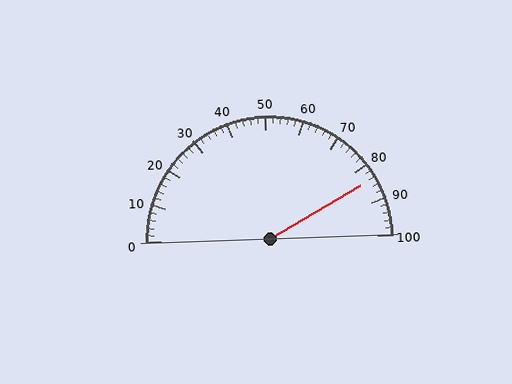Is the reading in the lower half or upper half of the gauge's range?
The reading is in the upper half of the range (0 to 100).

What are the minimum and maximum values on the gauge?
The gauge ranges from 0 to 100.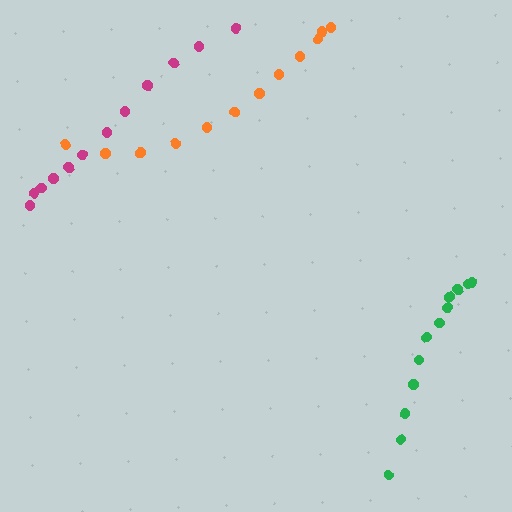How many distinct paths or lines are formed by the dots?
There are 3 distinct paths.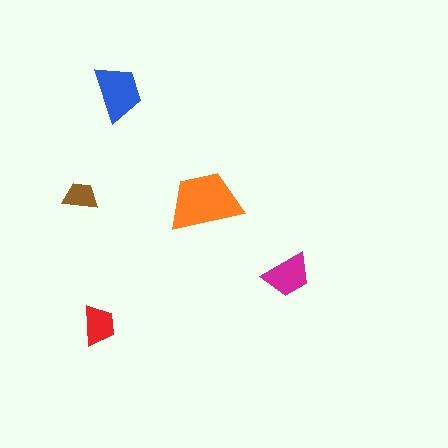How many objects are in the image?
There are 5 objects in the image.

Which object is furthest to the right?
The magenta trapezoid is rightmost.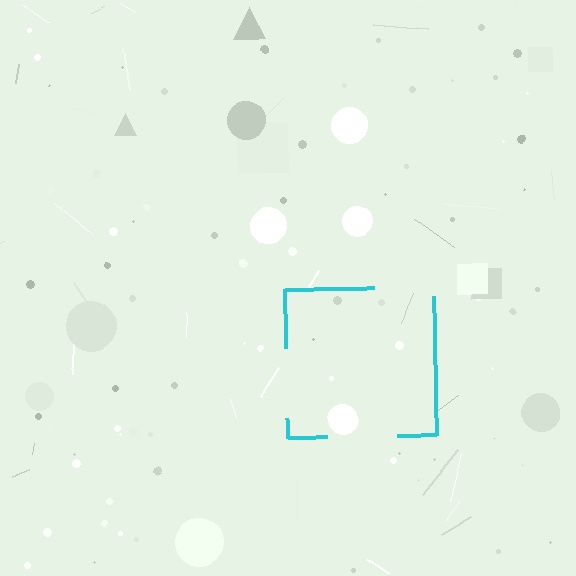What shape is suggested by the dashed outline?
The dashed outline suggests a square.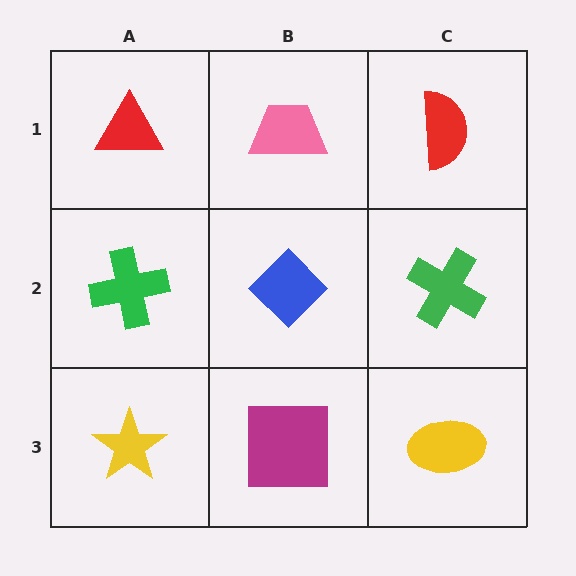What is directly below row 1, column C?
A green cross.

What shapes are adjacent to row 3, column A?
A green cross (row 2, column A), a magenta square (row 3, column B).